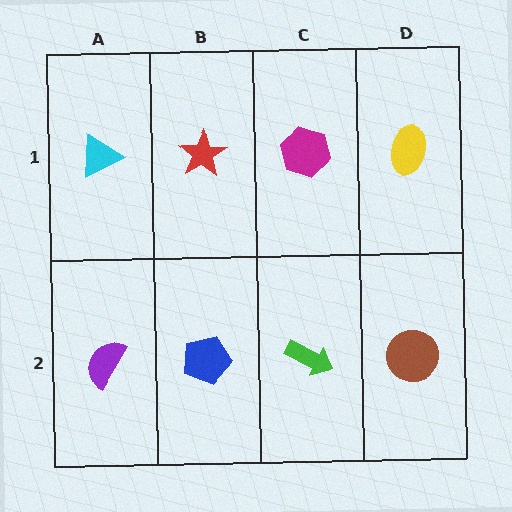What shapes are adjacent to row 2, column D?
A yellow ellipse (row 1, column D), a green arrow (row 2, column C).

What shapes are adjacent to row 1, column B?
A blue pentagon (row 2, column B), a cyan triangle (row 1, column A), a magenta hexagon (row 1, column C).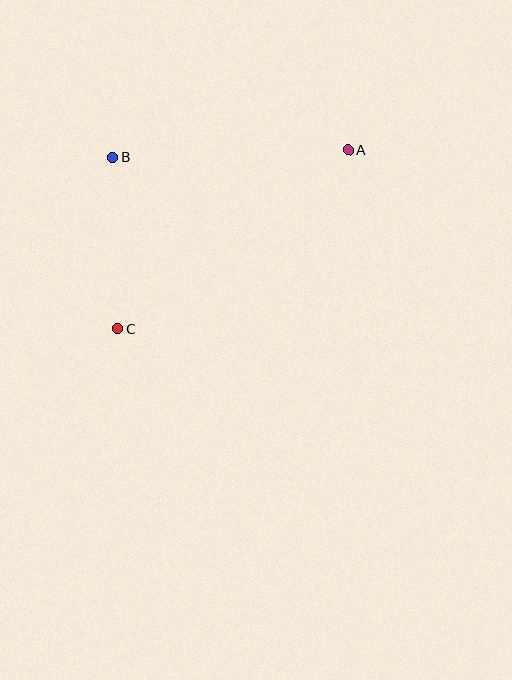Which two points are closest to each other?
Points B and C are closest to each other.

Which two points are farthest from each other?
Points A and C are farthest from each other.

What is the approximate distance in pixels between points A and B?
The distance between A and B is approximately 236 pixels.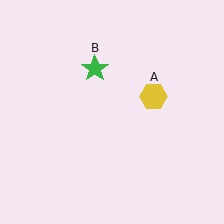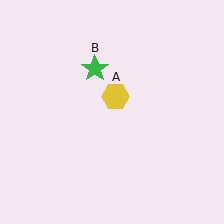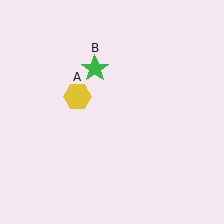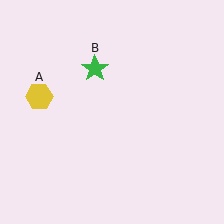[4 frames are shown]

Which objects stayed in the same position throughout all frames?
Green star (object B) remained stationary.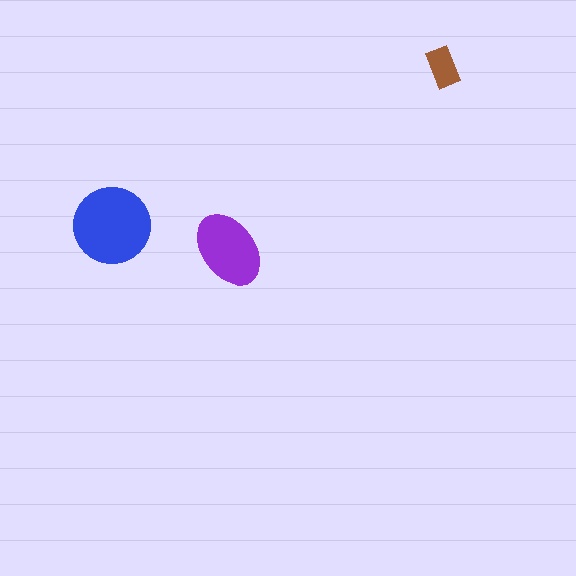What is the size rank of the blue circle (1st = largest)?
1st.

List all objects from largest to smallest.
The blue circle, the purple ellipse, the brown rectangle.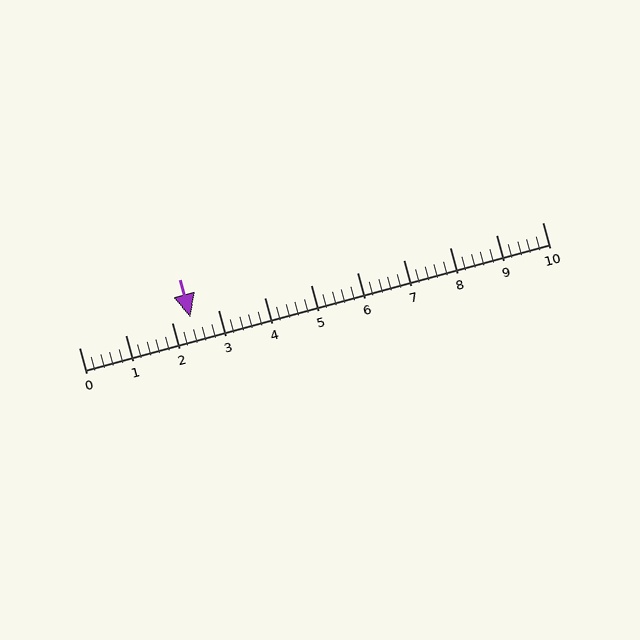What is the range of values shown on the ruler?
The ruler shows values from 0 to 10.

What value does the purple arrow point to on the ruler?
The purple arrow points to approximately 2.4.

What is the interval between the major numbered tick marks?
The major tick marks are spaced 1 units apart.